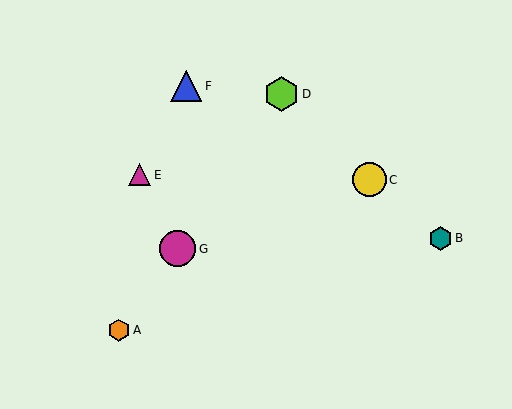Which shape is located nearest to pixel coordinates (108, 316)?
The orange hexagon (labeled A) at (119, 330) is nearest to that location.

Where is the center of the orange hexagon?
The center of the orange hexagon is at (119, 330).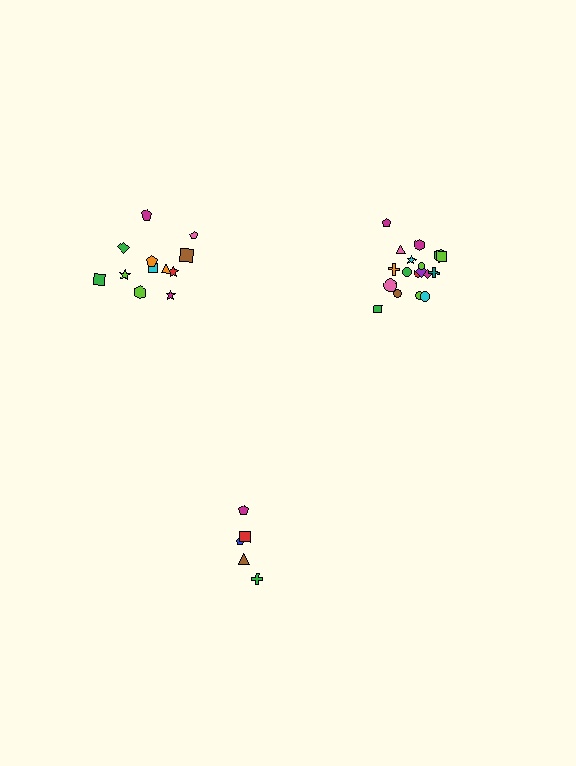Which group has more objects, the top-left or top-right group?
The top-right group.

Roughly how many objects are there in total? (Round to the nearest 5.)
Roughly 35 objects in total.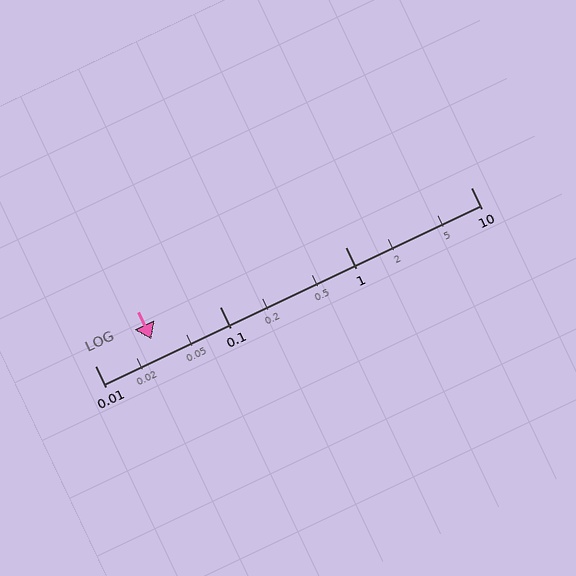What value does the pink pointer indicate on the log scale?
The pointer indicates approximately 0.028.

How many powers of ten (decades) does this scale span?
The scale spans 3 decades, from 0.01 to 10.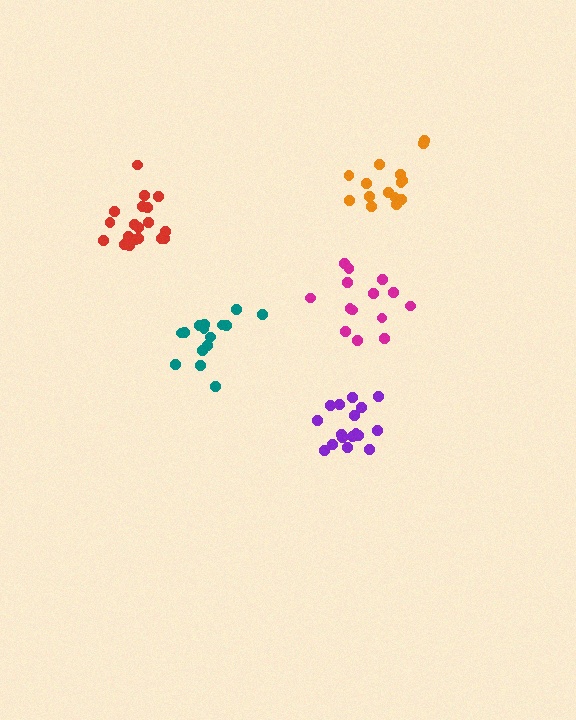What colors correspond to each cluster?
The clusters are colored: magenta, teal, purple, red, orange.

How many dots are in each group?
Group 1: 14 dots, Group 2: 15 dots, Group 3: 17 dots, Group 4: 19 dots, Group 5: 15 dots (80 total).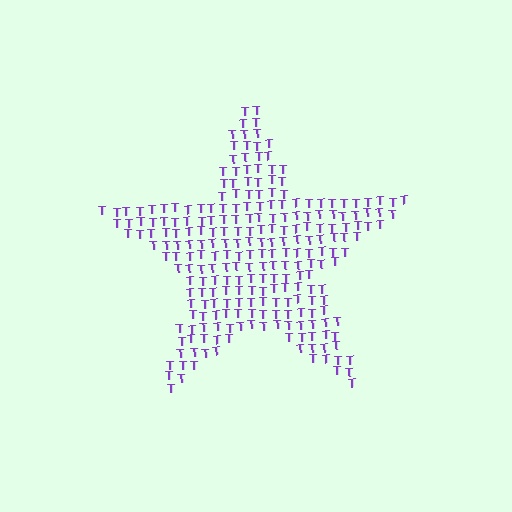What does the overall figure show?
The overall figure shows a star.